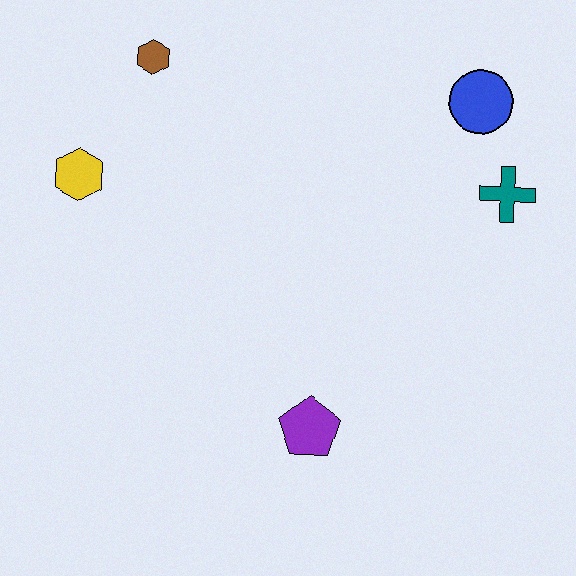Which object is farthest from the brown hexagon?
The purple pentagon is farthest from the brown hexagon.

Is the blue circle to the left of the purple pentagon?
No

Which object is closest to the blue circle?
The teal cross is closest to the blue circle.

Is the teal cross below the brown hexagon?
Yes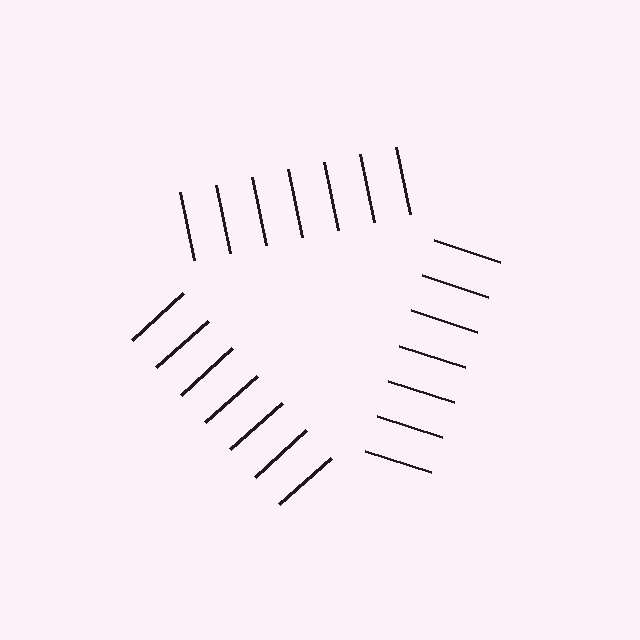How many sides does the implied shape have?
3 sides — the line-ends trace a triangle.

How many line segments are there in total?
21 — 7 along each of the 3 edges.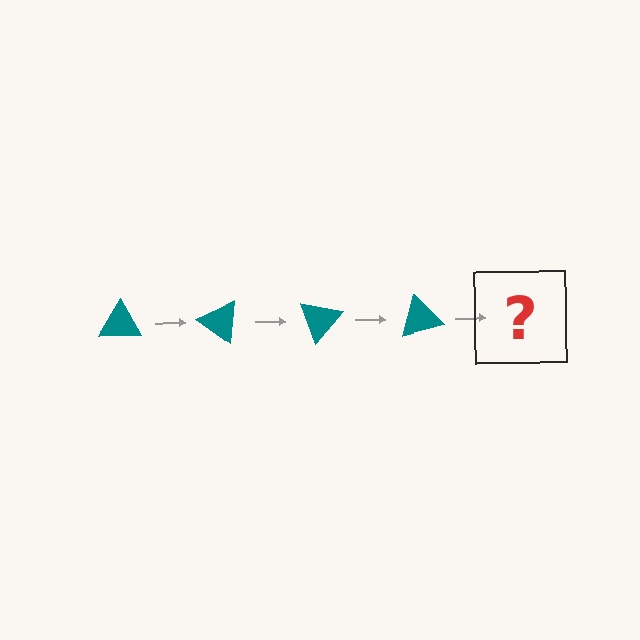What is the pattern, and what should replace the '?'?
The pattern is that the triangle rotates 35 degrees each step. The '?' should be a teal triangle rotated 140 degrees.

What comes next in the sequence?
The next element should be a teal triangle rotated 140 degrees.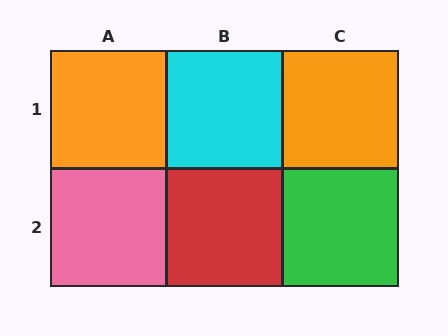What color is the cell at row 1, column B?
Cyan.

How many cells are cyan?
1 cell is cyan.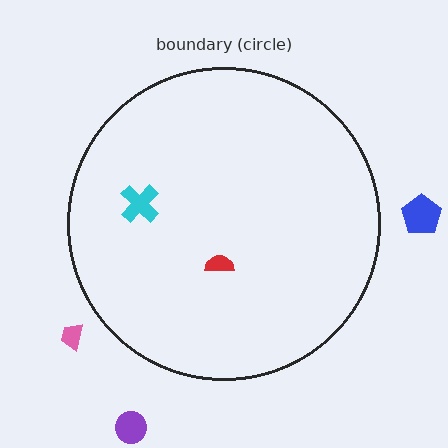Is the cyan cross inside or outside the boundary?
Inside.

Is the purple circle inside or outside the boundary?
Outside.